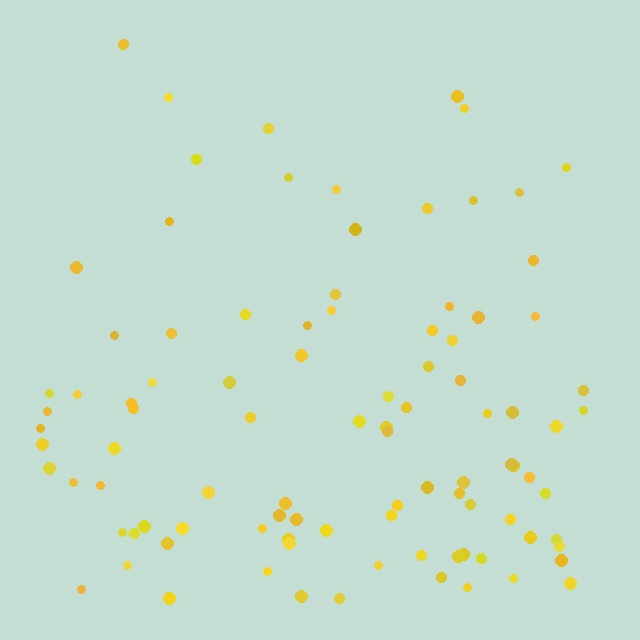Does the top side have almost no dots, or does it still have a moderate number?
Still a moderate number, just noticeably fewer than the bottom.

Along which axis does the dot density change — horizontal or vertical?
Vertical.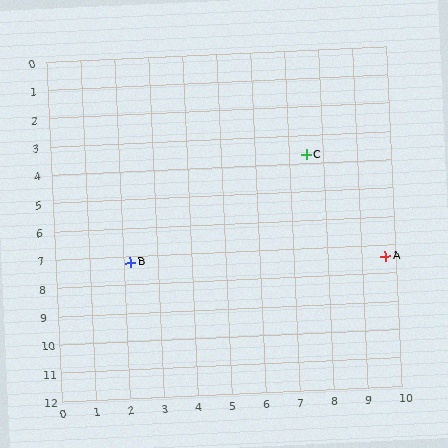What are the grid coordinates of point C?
Point C is at approximately (7.5, 3.7).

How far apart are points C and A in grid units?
Points C and A are about 4.3 grid units apart.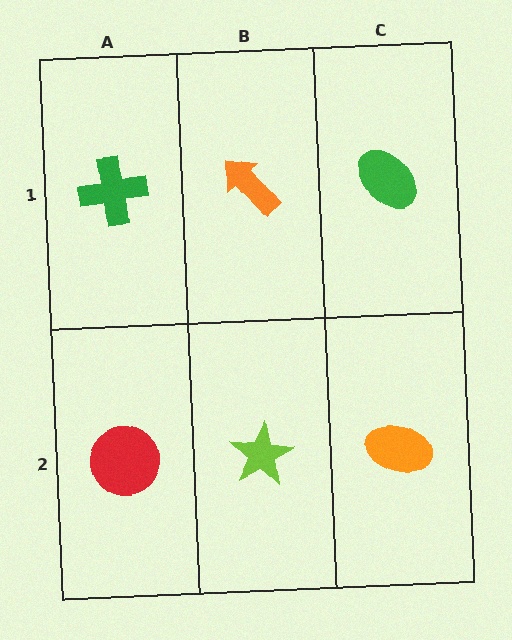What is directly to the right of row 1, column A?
An orange arrow.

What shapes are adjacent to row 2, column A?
A green cross (row 1, column A), a lime star (row 2, column B).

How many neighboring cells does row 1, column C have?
2.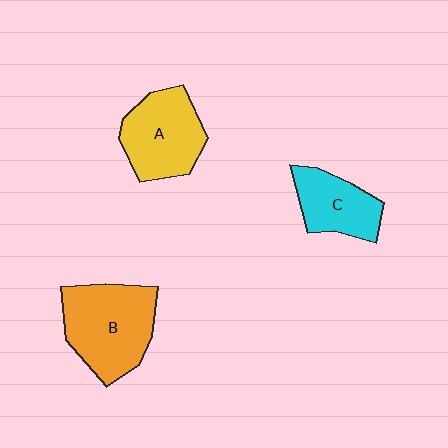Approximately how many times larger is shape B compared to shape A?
Approximately 1.2 times.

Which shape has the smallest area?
Shape C (cyan).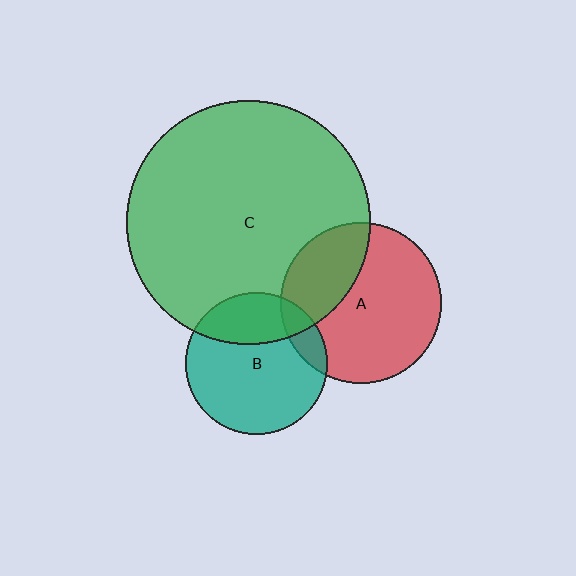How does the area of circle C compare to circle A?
Approximately 2.3 times.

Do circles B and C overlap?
Yes.